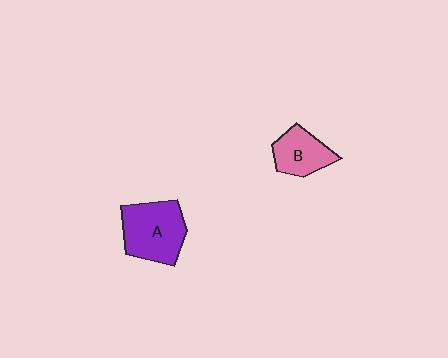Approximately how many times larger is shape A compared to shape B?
Approximately 1.5 times.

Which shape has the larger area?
Shape A (purple).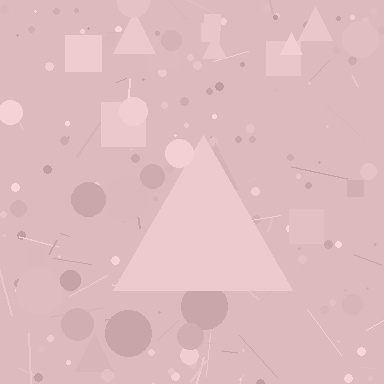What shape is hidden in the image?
A triangle is hidden in the image.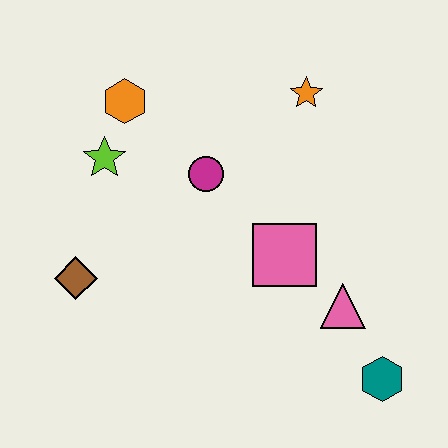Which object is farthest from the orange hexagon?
The teal hexagon is farthest from the orange hexagon.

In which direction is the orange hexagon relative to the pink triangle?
The orange hexagon is to the left of the pink triangle.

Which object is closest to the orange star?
The magenta circle is closest to the orange star.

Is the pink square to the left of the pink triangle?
Yes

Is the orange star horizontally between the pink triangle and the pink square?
Yes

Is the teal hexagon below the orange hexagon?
Yes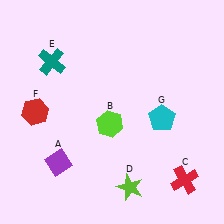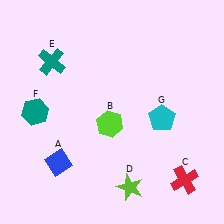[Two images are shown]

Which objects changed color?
A changed from purple to blue. F changed from red to teal.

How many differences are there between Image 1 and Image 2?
There are 2 differences between the two images.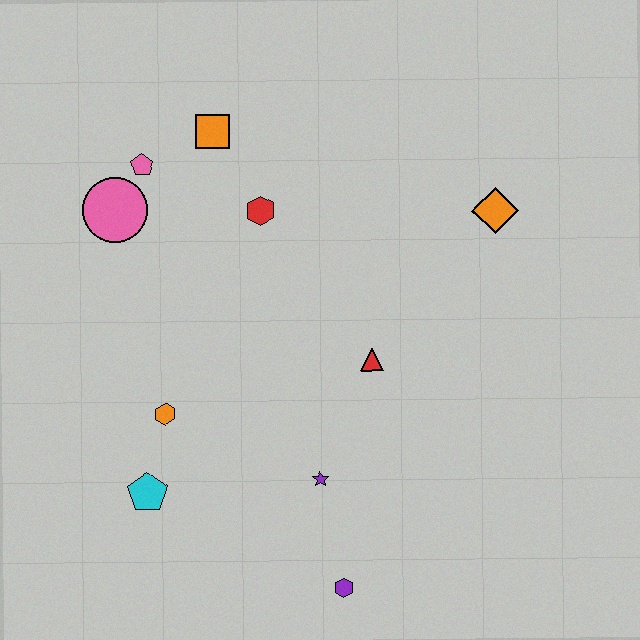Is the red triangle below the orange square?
Yes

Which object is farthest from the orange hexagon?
The orange diamond is farthest from the orange hexagon.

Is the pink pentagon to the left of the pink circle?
No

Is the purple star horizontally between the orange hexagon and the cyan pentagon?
No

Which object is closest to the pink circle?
The pink pentagon is closest to the pink circle.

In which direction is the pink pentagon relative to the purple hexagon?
The pink pentagon is above the purple hexagon.